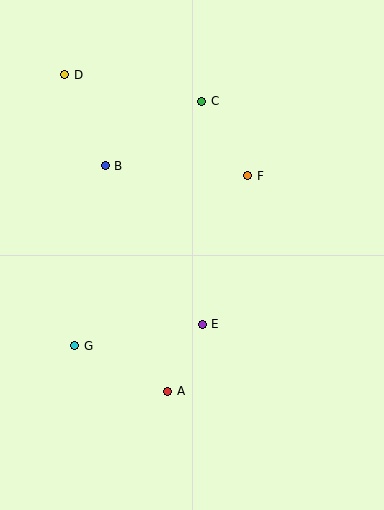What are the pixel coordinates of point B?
Point B is at (105, 166).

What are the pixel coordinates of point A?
Point A is at (168, 391).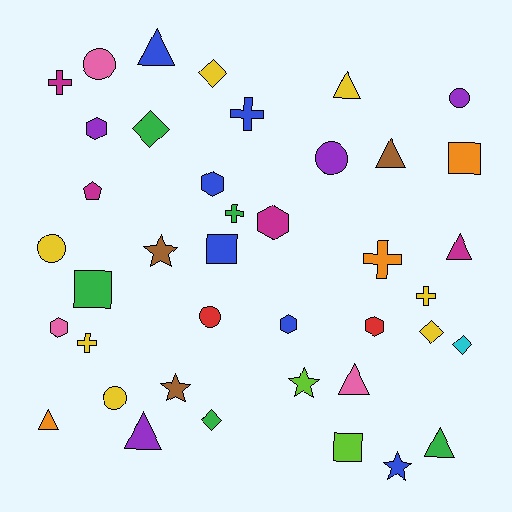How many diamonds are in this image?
There are 5 diamonds.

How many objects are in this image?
There are 40 objects.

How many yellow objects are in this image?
There are 7 yellow objects.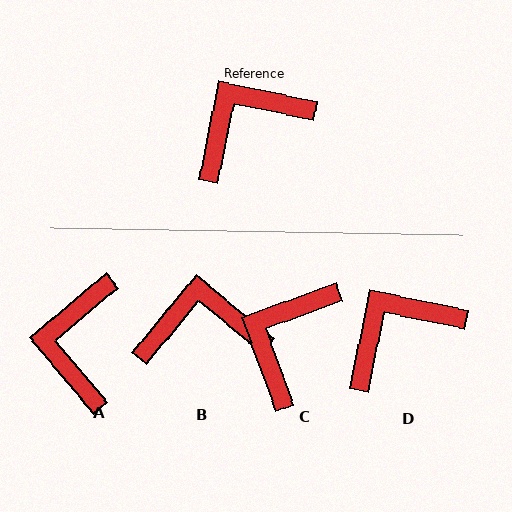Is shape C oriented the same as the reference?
No, it is off by about 32 degrees.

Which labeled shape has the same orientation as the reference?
D.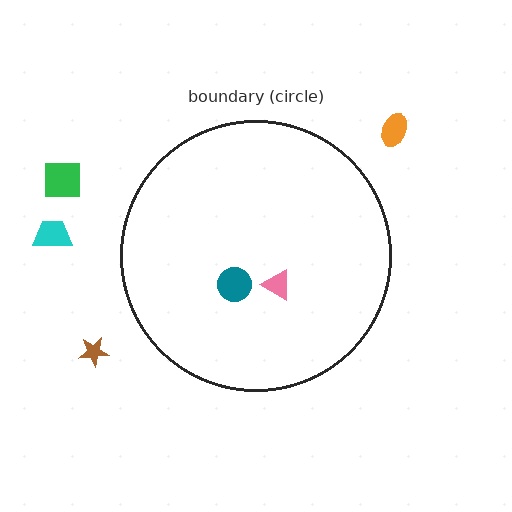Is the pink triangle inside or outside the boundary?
Inside.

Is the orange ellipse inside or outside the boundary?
Outside.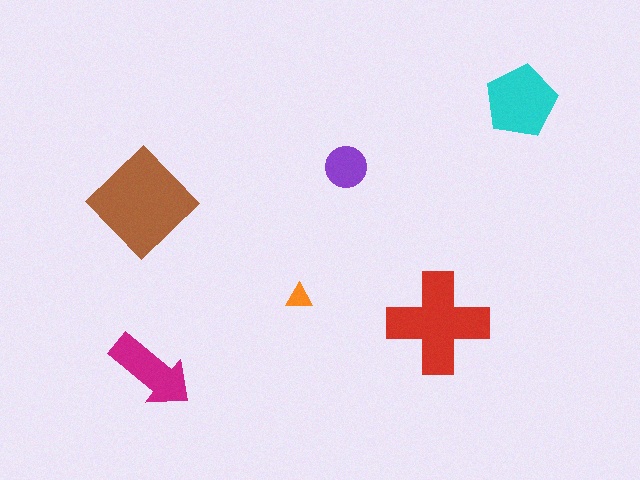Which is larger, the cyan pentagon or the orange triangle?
The cyan pentagon.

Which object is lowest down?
The magenta arrow is bottommost.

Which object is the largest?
The brown diamond.